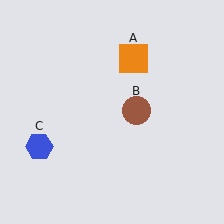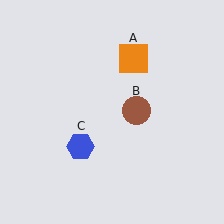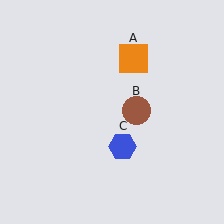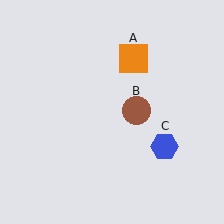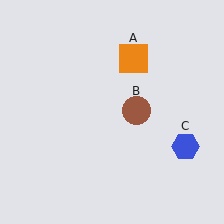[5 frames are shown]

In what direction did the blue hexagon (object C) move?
The blue hexagon (object C) moved right.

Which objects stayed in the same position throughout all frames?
Orange square (object A) and brown circle (object B) remained stationary.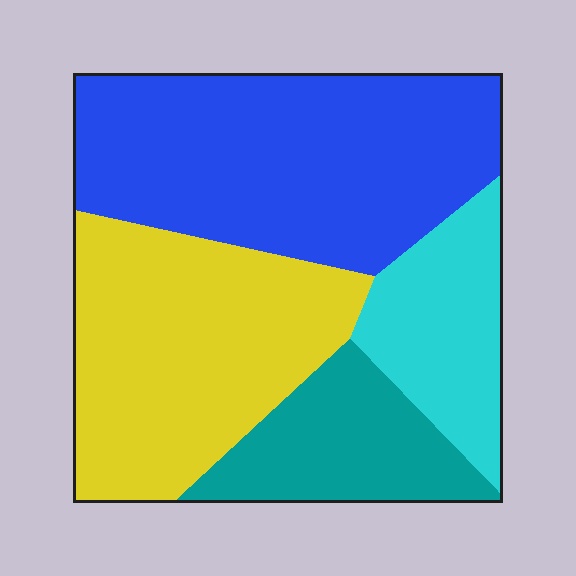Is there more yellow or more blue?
Blue.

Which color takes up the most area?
Blue, at roughly 40%.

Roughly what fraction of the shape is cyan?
Cyan covers 15% of the shape.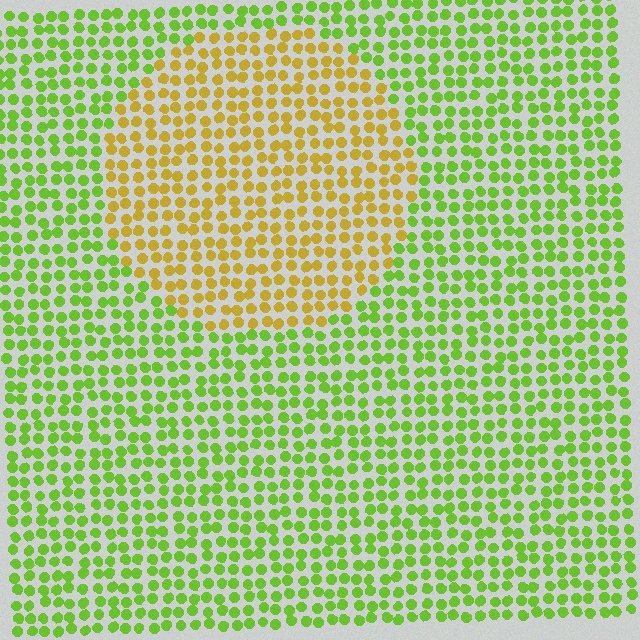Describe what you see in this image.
The image is filled with small lime elements in a uniform arrangement. A circle-shaped region is visible where the elements are tinted to a slightly different hue, forming a subtle color boundary.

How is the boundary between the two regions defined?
The boundary is defined purely by a slight shift in hue (about 47 degrees). Spacing, size, and orientation are identical on both sides.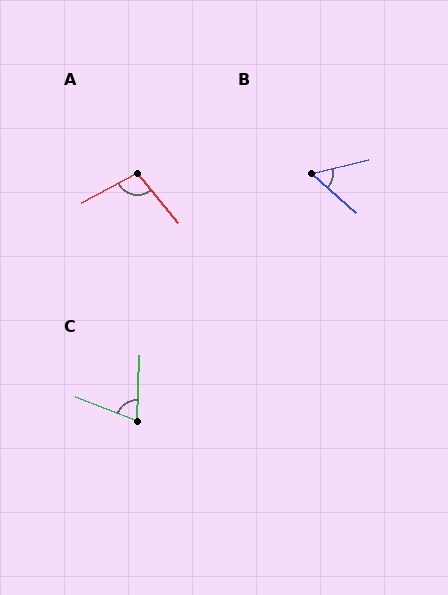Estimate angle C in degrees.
Approximately 71 degrees.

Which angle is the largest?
A, at approximately 102 degrees.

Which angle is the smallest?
B, at approximately 54 degrees.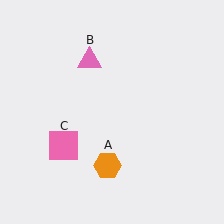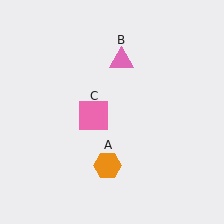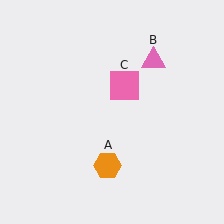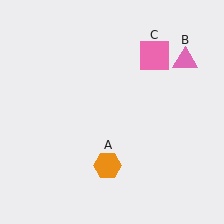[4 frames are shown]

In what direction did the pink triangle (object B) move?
The pink triangle (object B) moved right.